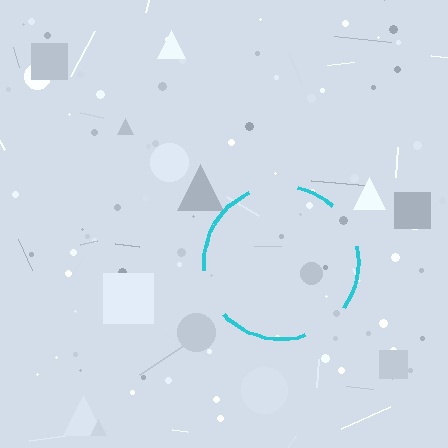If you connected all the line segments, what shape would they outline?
They would outline a circle.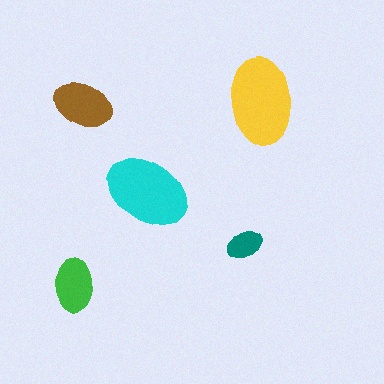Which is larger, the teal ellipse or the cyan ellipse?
The cyan one.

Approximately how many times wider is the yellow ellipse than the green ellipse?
About 1.5 times wider.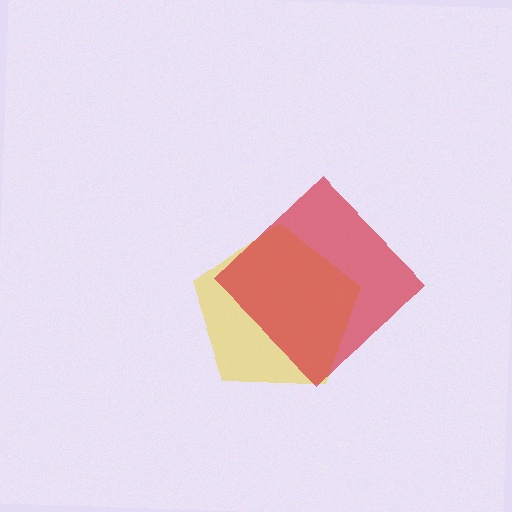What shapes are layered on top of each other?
The layered shapes are: a yellow pentagon, a red diamond.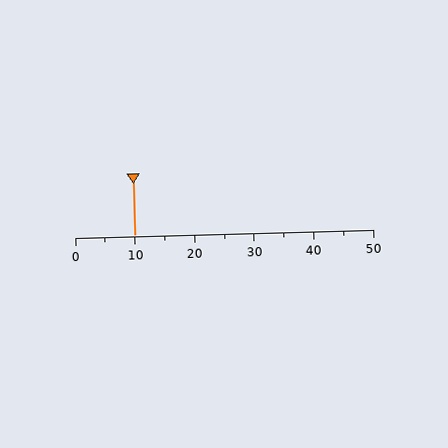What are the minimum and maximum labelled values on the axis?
The axis runs from 0 to 50.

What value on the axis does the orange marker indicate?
The marker indicates approximately 10.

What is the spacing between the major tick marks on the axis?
The major ticks are spaced 10 apart.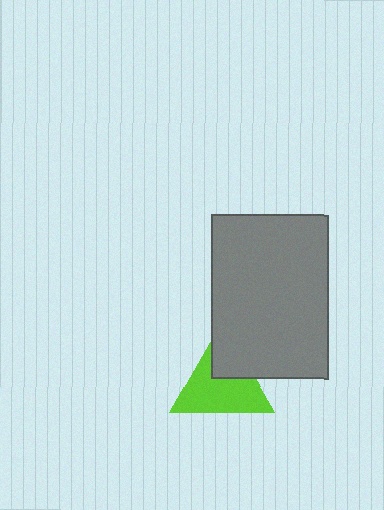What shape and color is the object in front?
The object in front is a gray rectangle.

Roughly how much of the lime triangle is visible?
Most of it is visible (roughly 69%).